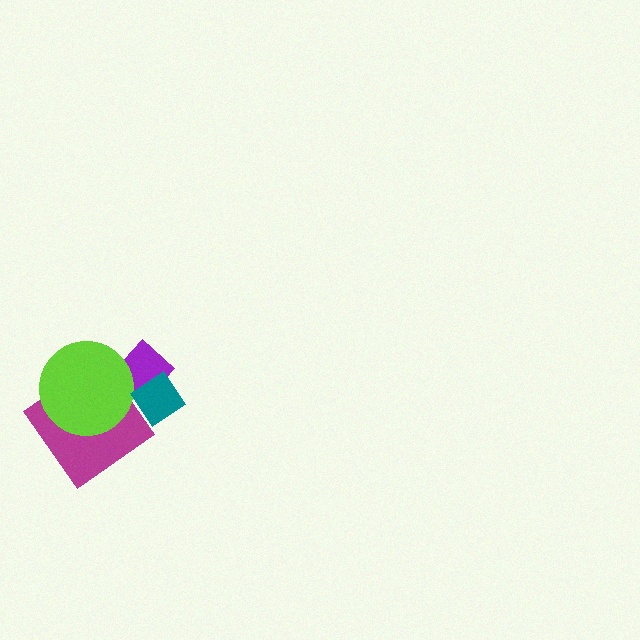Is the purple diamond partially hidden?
Yes, it is partially covered by another shape.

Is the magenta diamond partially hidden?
Yes, it is partially covered by another shape.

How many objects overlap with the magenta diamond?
1 object overlaps with the magenta diamond.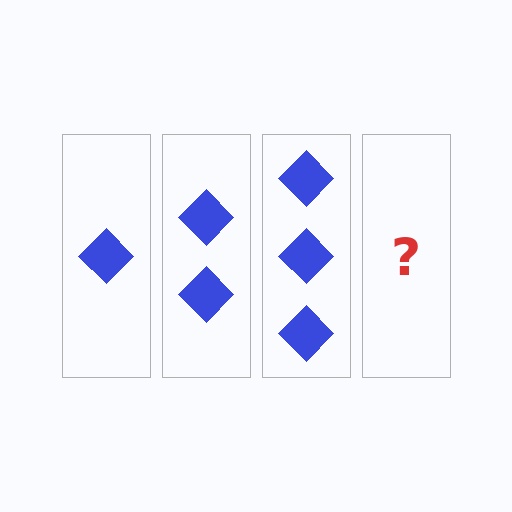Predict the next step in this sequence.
The next step is 4 diamonds.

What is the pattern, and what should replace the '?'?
The pattern is that each step adds one more diamond. The '?' should be 4 diamonds.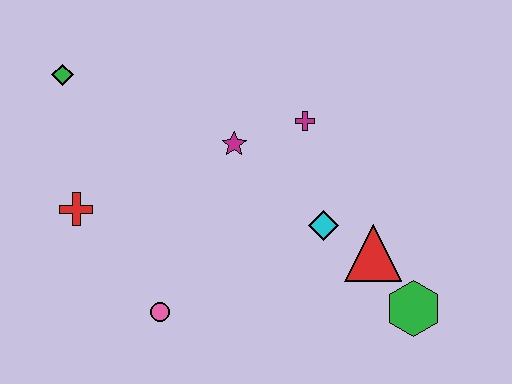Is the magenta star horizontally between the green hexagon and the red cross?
Yes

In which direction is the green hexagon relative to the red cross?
The green hexagon is to the right of the red cross.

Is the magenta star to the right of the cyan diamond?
No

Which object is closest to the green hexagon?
The red triangle is closest to the green hexagon.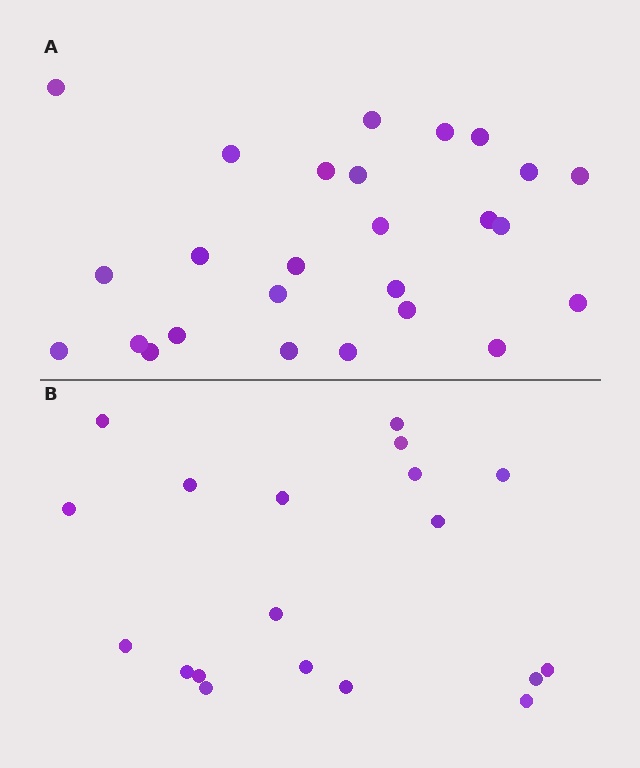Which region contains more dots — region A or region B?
Region A (the top region) has more dots.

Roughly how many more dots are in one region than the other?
Region A has roughly 8 or so more dots than region B.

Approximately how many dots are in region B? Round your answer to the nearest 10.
About 20 dots. (The exact count is 19, which rounds to 20.)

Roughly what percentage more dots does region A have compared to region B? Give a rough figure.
About 35% more.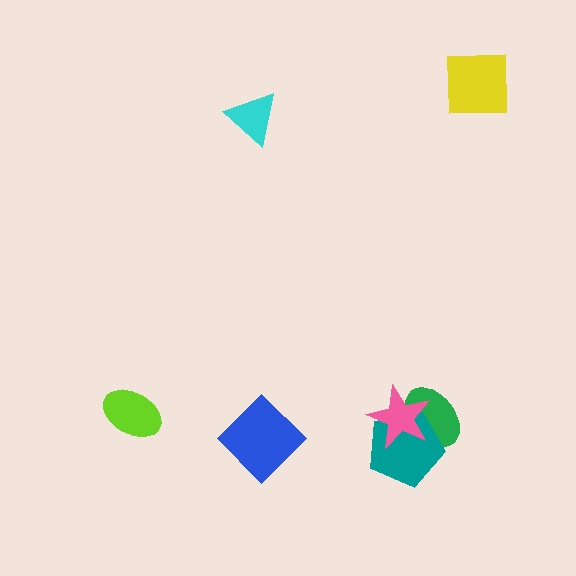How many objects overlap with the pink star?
2 objects overlap with the pink star.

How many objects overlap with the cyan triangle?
0 objects overlap with the cyan triangle.